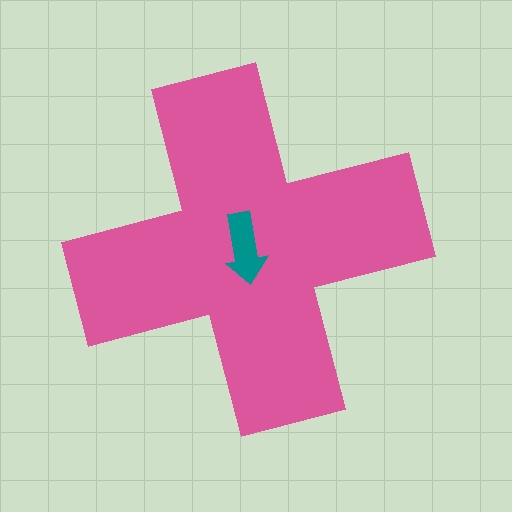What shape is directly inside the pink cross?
The teal arrow.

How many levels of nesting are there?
2.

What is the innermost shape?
The teal arrow.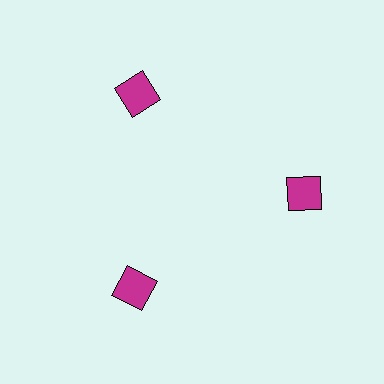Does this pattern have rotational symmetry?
Yes, this pattern has 3-fold rotational symmetry. It looks the same after rotating 120 degrees around the center.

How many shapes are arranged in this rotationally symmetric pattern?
There are 3 shapes, arranged in 3 groups of 1.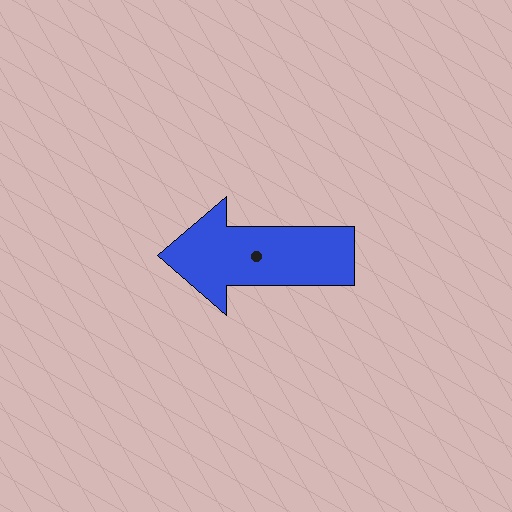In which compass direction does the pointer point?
West.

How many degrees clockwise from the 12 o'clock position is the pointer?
Approximately 270 degrees.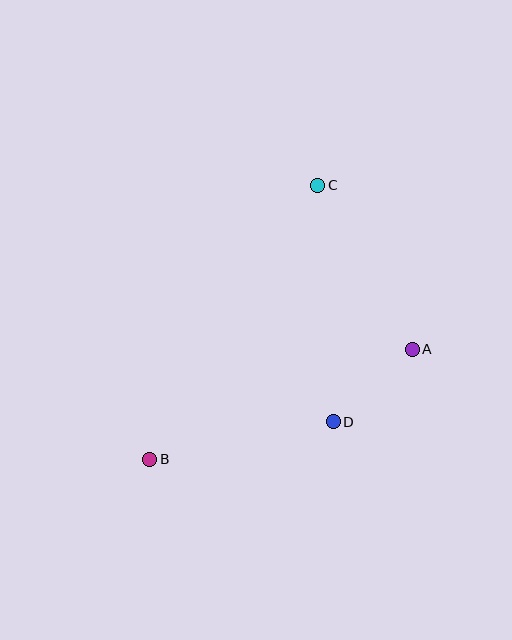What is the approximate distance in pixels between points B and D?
The distance between B and D is approximately 187 pixels.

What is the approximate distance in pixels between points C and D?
The distance between C and D is approximately 237 pixels.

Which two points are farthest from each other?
Points B and C are farthest from each other.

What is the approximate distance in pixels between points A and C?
The distance between A and C is approximately 189 pixels.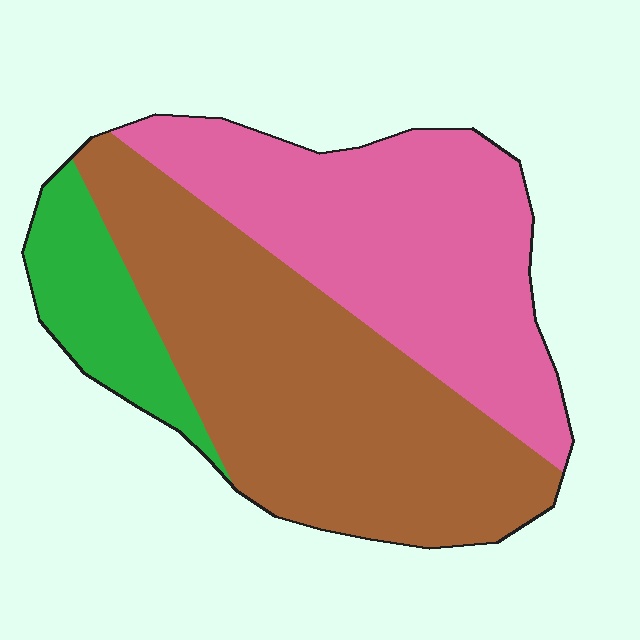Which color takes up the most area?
Brown, at roughly 50%.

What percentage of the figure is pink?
Pink takes up about two fifths (2/5) of the figure.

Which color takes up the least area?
Green, at roughly 15%.